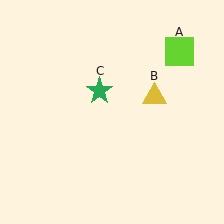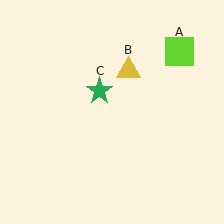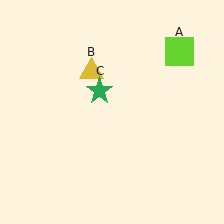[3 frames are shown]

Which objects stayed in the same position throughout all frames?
Lime square (object A) and green star (object C) remained stationary.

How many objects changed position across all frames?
1 object changed position: yellow triangle (object B).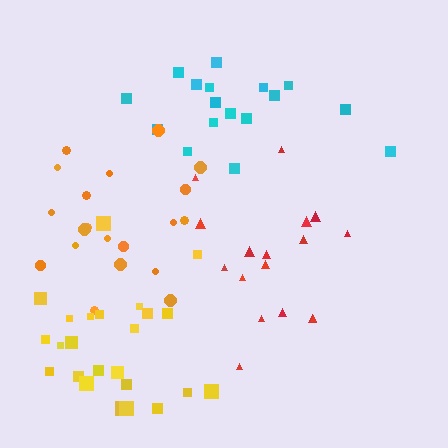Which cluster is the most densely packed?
Yellow.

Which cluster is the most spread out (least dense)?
Cyan.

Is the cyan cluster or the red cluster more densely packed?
Red.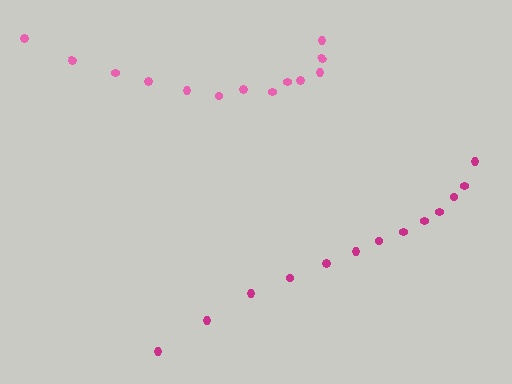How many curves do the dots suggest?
There are 2 distinct paths.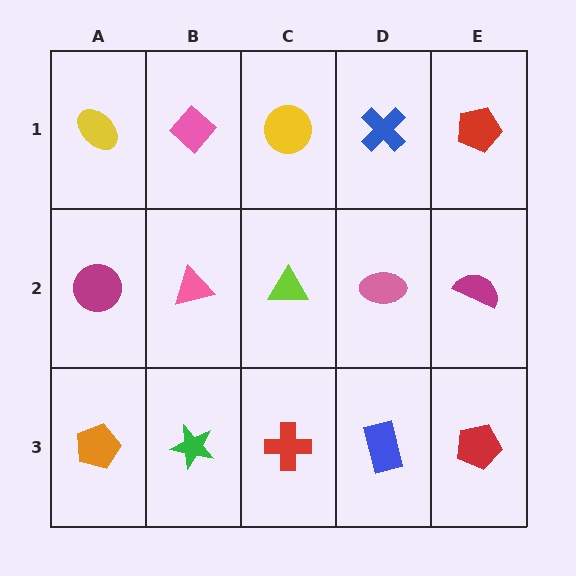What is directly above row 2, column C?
A yellow circle.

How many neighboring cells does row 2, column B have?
4.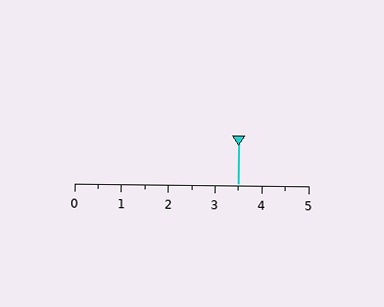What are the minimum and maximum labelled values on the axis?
The axis runs from 0 to 5.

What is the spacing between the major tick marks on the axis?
The major ticks are spaced 1 apart.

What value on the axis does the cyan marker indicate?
The marker indicates approximately 3.5.